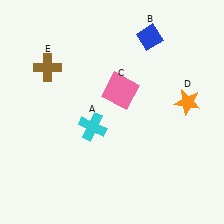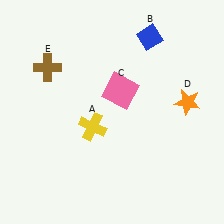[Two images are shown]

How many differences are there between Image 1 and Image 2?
There is 1 difference between the two images.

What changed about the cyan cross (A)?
In Image 1, A is cyan. In Image 2, it changed to yellow.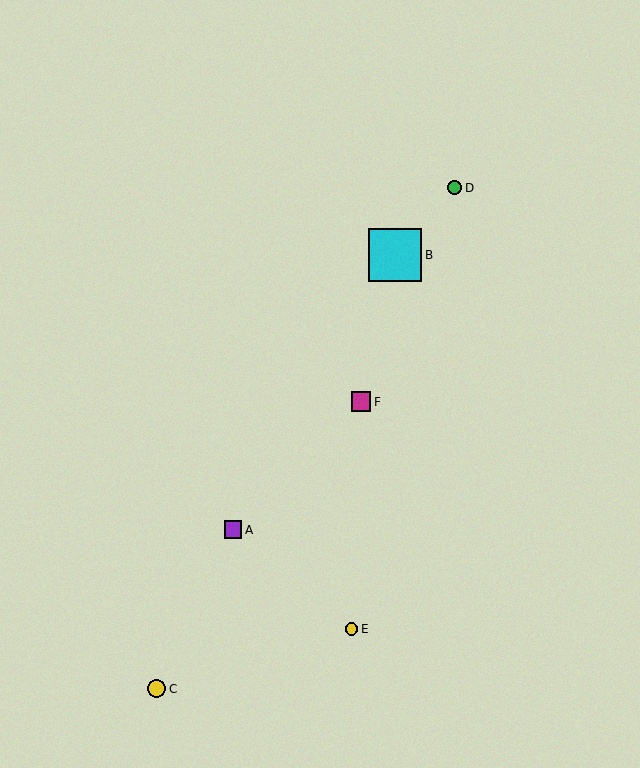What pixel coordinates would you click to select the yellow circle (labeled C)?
Click at (156, 689) to select the yellow circle C.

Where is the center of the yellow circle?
The center of the yellow circle is at (156, 689).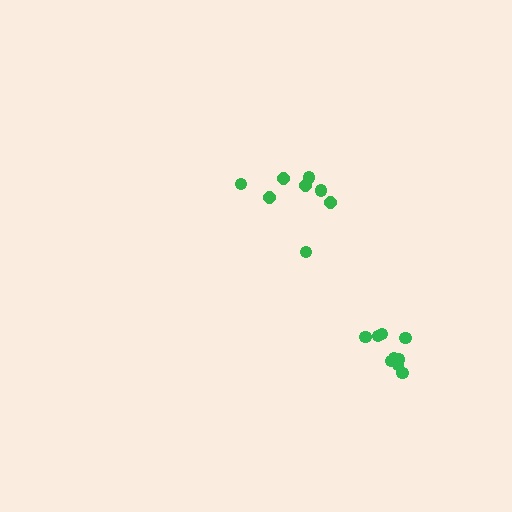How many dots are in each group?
Group 1: 8 dots, Group 2: 9 dots (17 total).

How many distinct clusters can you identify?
There are 2 distinct clusters.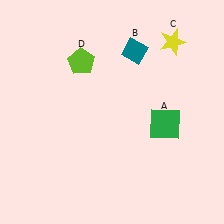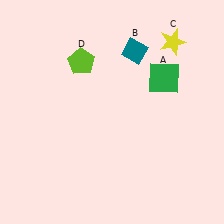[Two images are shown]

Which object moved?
The green square (A) moved up.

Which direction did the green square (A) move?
The green square (A) moved up.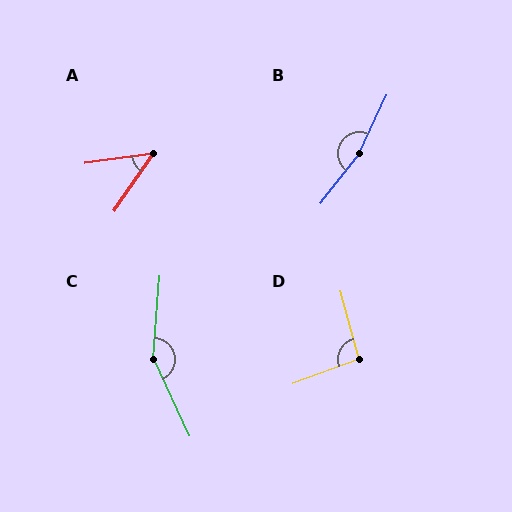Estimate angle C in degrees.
Approximately 151 degrees.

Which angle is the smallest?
A, at approximately 48 degrees.